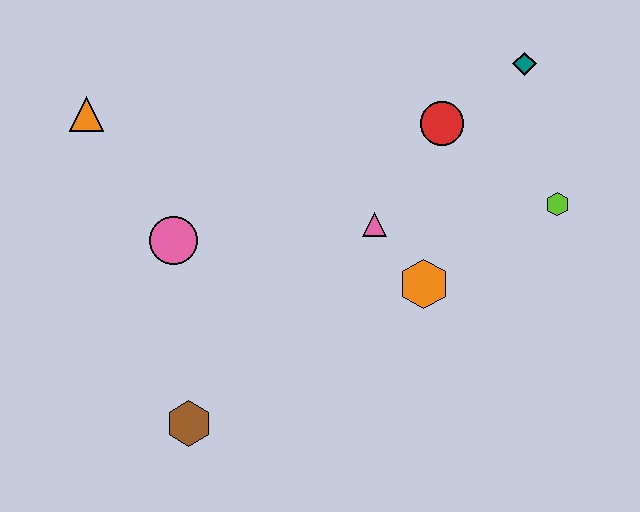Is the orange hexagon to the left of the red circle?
Yes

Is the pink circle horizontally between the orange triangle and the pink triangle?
Yes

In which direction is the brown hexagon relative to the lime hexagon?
The brown hexagon is to the left of the lime hexagon.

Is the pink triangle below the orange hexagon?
No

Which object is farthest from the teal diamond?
The brown hexagon is farthest from the teal diamond.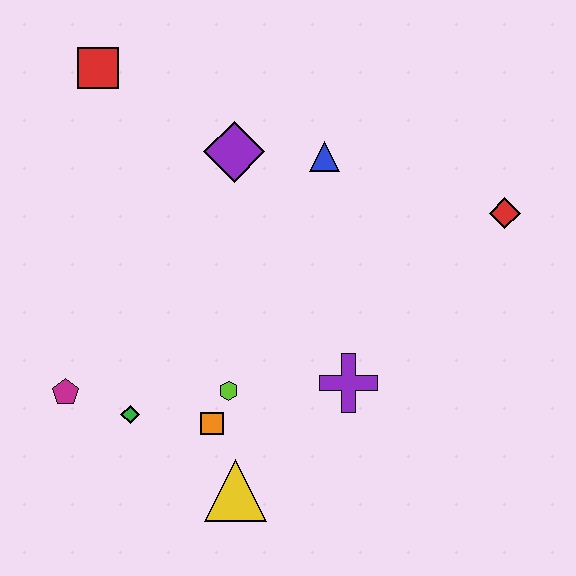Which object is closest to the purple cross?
The lime hexagon is closest to the purple cross.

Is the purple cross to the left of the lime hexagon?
No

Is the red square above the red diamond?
Yes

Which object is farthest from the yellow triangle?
The red square is farthest from the yellow triangle.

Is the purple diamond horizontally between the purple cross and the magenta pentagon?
Yes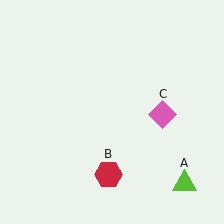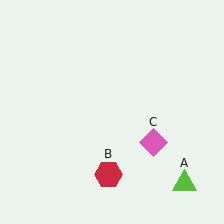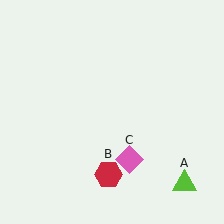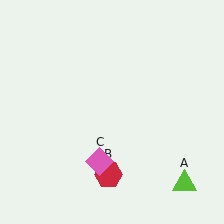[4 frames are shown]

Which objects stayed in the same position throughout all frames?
Lime triangle (object A) and red hexagon (object B) remained stationary.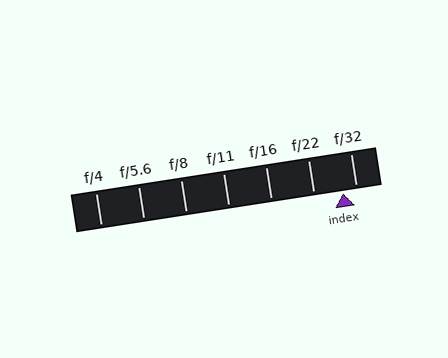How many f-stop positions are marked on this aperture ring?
There are 7 f-stop positions marked.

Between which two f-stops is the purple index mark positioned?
The index mark is between f/22 and f/32.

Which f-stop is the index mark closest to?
The index mark is closest to f/32.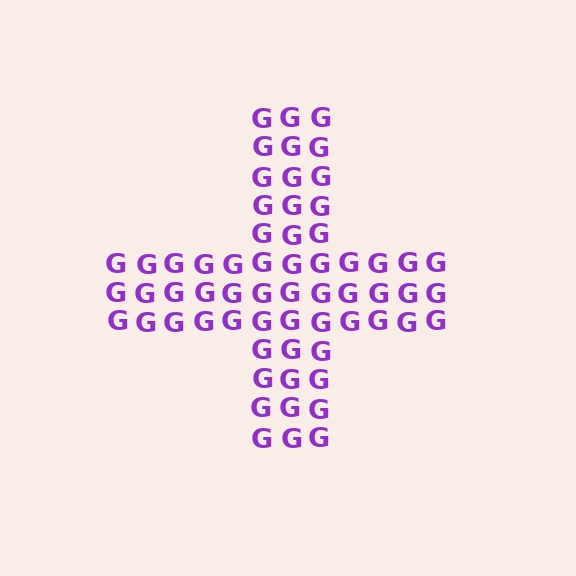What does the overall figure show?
The overall figure shows a cross.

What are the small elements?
The small elements are letter G's.